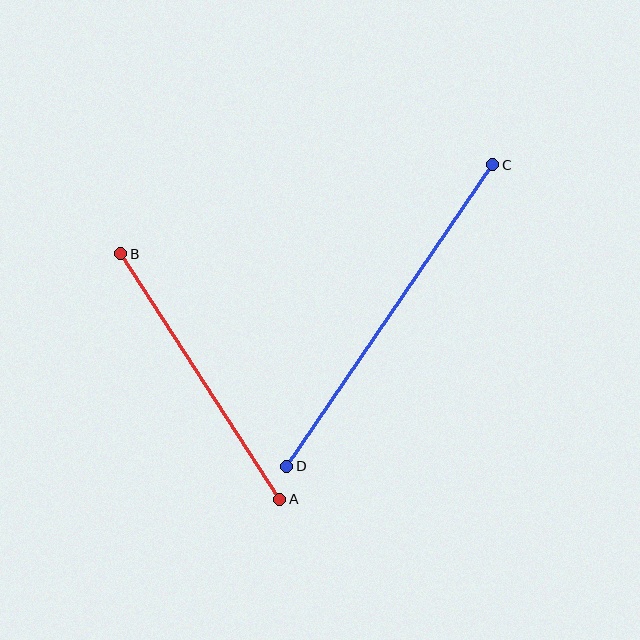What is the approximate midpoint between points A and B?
The midpoint is at approximately (200, 377) pixels.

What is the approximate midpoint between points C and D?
The midpoint is at approximately (390, 315) pixels.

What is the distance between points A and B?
The distance is approximately 293 pixels.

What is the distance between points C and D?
The distance is approximately 365 pixels.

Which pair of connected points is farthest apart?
Points C and D are farthest apart.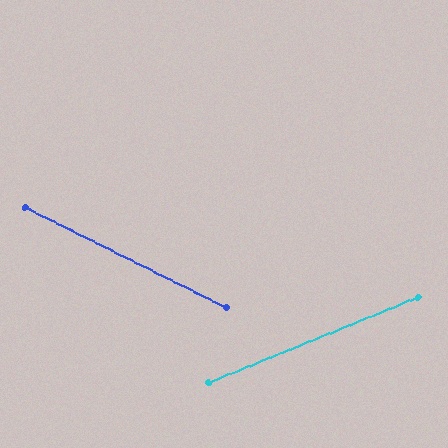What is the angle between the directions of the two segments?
Approximately 49 degrees.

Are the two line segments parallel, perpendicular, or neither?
Neither parallel nor perpendicular — they differ by about 49°.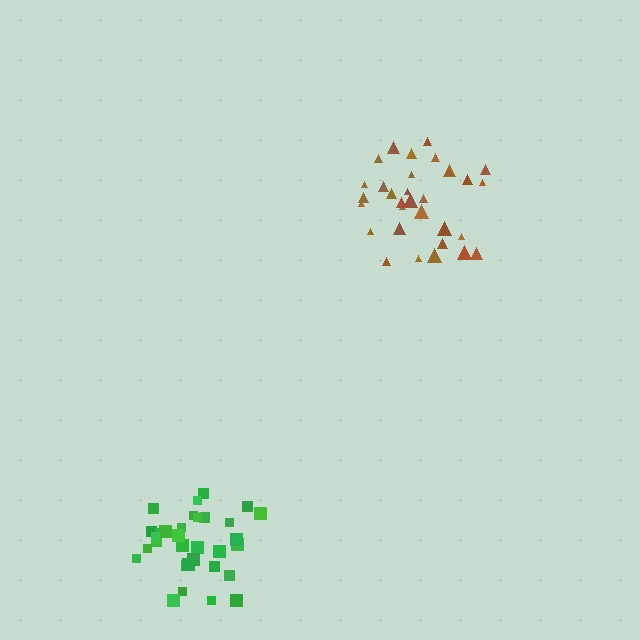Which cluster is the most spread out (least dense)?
Brown.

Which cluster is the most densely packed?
Green.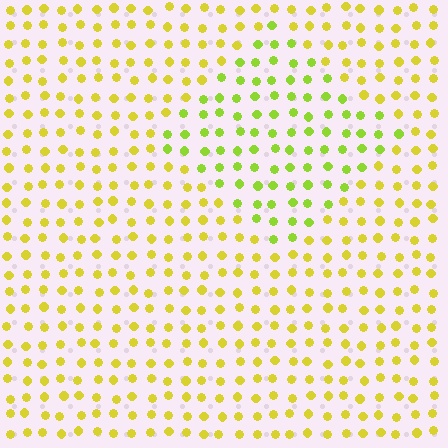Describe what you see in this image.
The image is filled with small yellow elements in a uniform arrangement. A diamond-shaped region is visible where the elements are tinted to a slightly different hue, forming a subtle color boundary.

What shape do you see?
I see a diamond.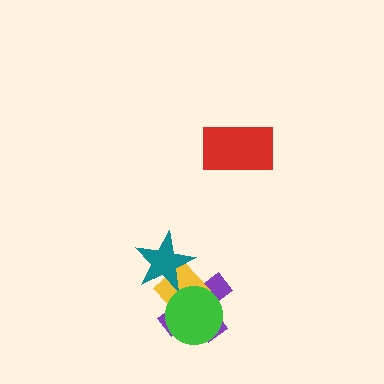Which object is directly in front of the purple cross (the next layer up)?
The yellow diamond is directly in front of the purple cross.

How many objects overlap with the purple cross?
3 objects overlap with the purple cross.